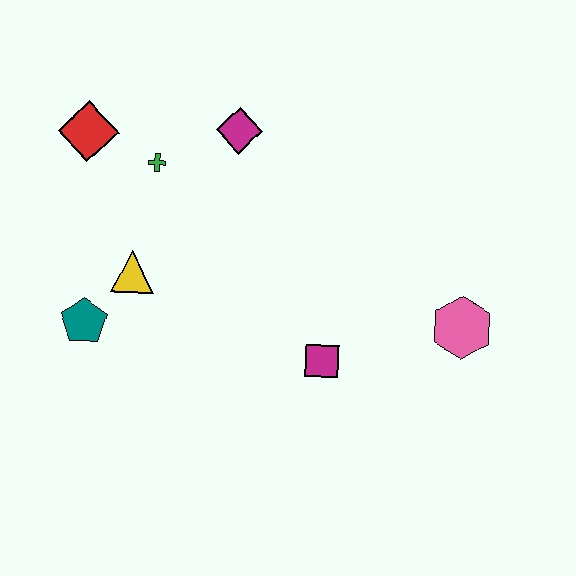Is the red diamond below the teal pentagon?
No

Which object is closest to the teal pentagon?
The yellow triangle is closest to the teal pentagon.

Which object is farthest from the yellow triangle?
The pink hexagon is farthest from the yellow triangle.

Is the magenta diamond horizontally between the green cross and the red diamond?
No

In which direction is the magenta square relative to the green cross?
The magenta square is below the green cross.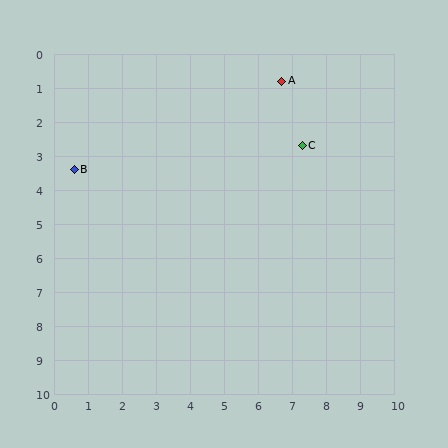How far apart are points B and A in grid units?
Points B and A are about 6.6 grid units apart.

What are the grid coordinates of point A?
Point A is at approximately (6.7, 0.8).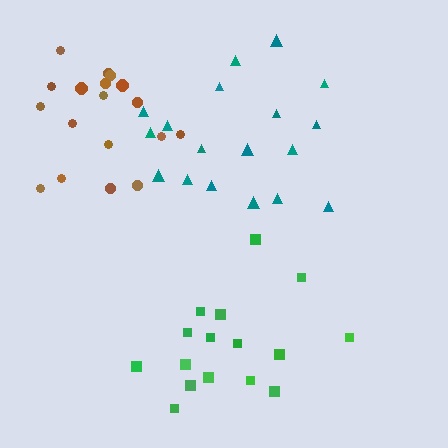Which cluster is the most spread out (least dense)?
Teal.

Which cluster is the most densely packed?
Brown.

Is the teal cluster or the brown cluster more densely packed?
Brown.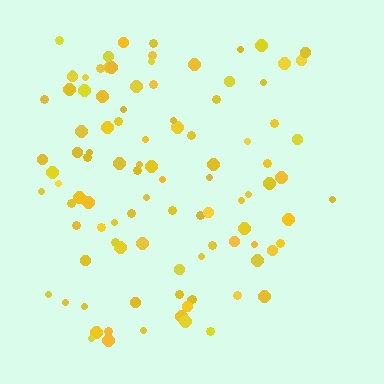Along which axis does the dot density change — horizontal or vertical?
Horizontal.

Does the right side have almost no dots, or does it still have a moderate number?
Still a moderate number, just noticeably fewer than the left.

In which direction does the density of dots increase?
From right to left, with the left side densest.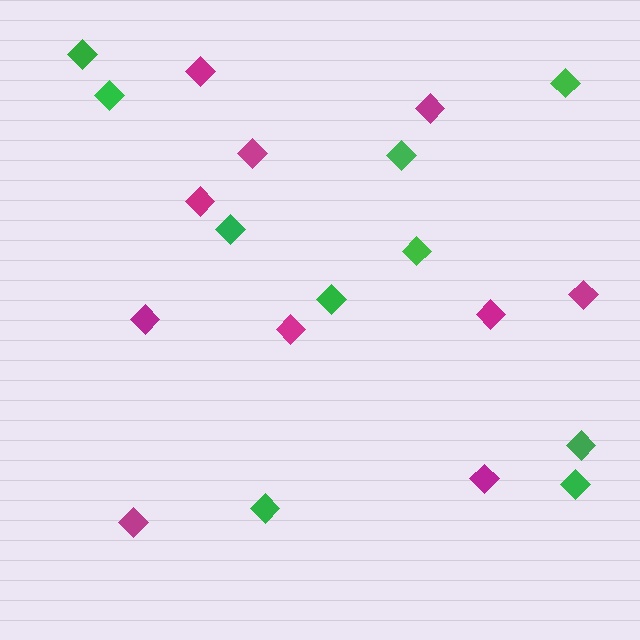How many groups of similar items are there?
There are 2 groups: one group of magenta diamonds (10) and one group of green diamonds (10).